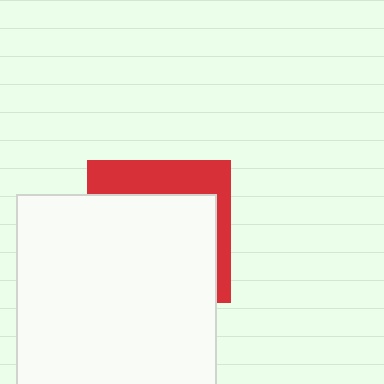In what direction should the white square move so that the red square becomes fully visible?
The white square should move down. That is the shortest direction to clear the overlap and leave the red square fully visible.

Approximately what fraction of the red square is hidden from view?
Roughly 69% of the red square is hidden behind the white square.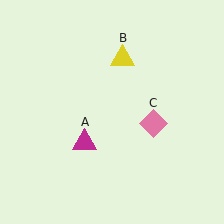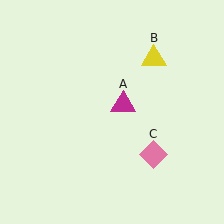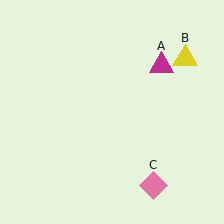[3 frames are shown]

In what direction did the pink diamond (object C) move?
The pink diamond (object C) moved down.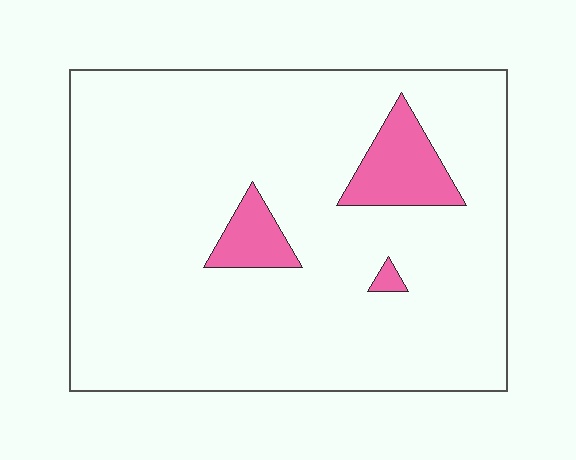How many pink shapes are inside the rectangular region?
3.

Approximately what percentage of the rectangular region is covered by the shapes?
Approximately 10%.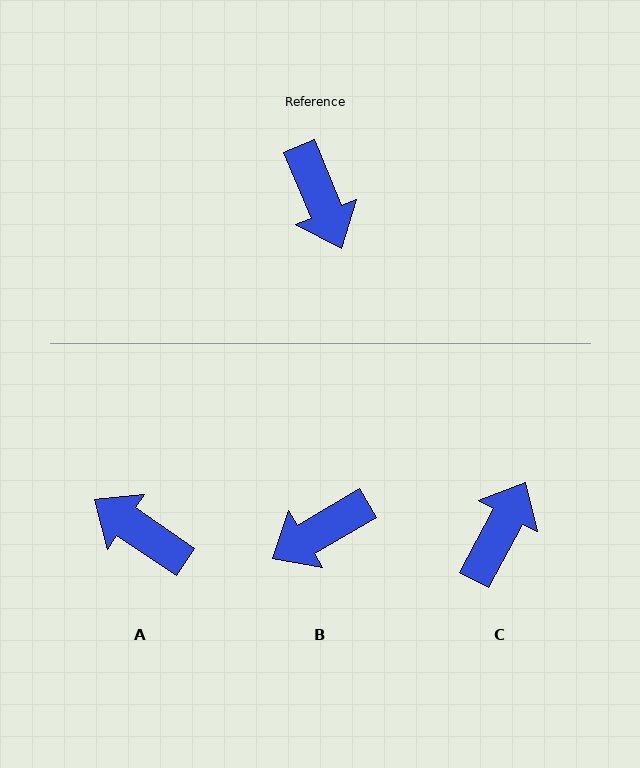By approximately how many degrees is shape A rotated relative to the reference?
Approximately 147 degrees clockwise.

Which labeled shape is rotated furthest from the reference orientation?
A, about 147 degrees away.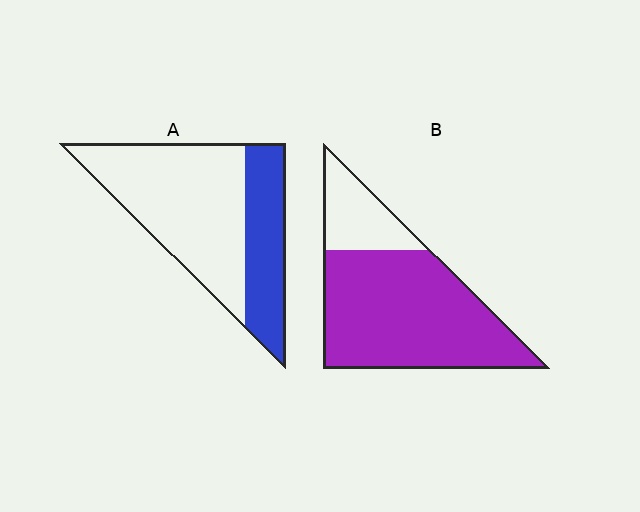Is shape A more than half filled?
No.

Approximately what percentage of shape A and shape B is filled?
A is approximately 35% and B is approximately 80%.